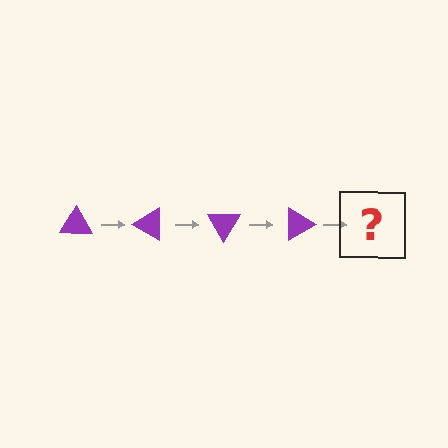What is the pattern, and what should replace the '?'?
The pattern is that the triangle rotates 30 degrees each step. The '?' should be a purple triangle rotated 120 degrees.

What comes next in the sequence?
The next element should be a purple triangle rotated 120 degrees.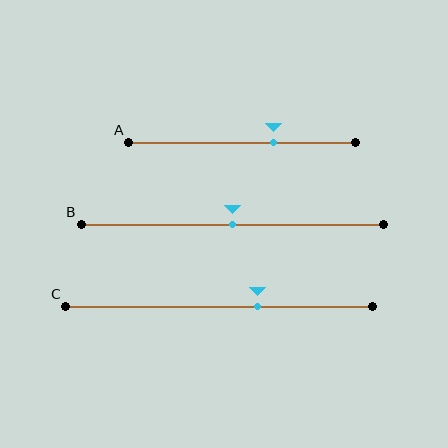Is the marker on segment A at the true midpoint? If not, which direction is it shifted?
No, the marker on segment A is shifted to the right by about 14% of the segment length.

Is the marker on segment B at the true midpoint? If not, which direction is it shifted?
Yes, the marker on segment B is at the true midpoint.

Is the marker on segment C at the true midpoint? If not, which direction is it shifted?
No, the marker on segment C is shifted to the right by about 12% of the segment length.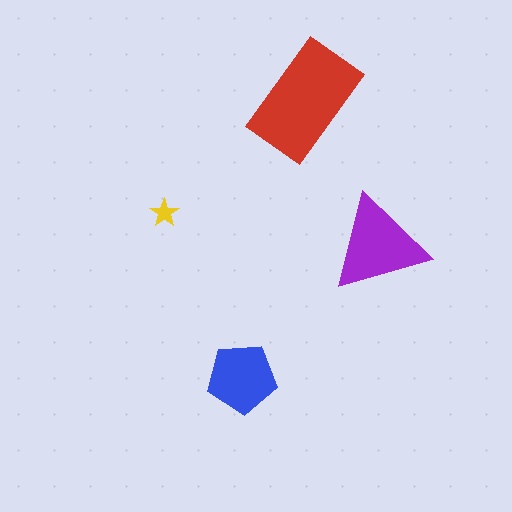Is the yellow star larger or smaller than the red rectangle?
Smaller.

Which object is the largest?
The red rectangle.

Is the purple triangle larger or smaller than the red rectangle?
Smaller.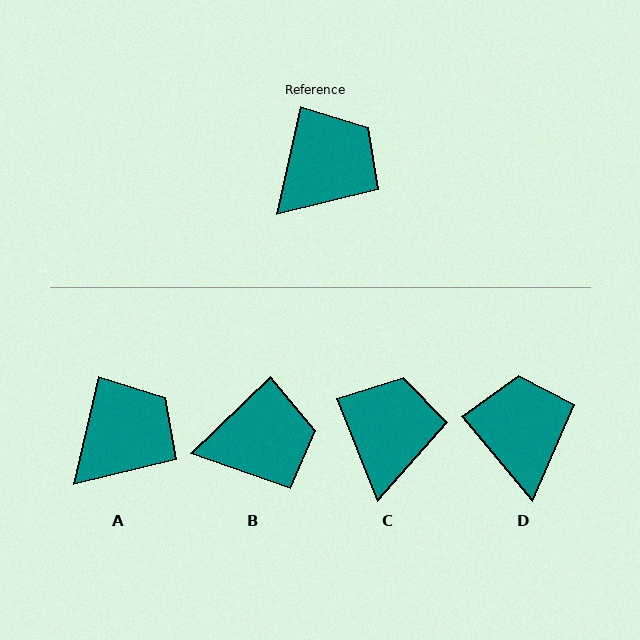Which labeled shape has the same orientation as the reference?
A.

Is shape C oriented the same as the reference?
No, it is off by about 35 degrees.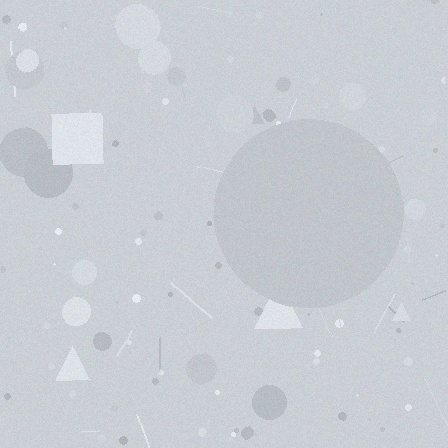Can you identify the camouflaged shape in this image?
The camouflaged shape is a circle.